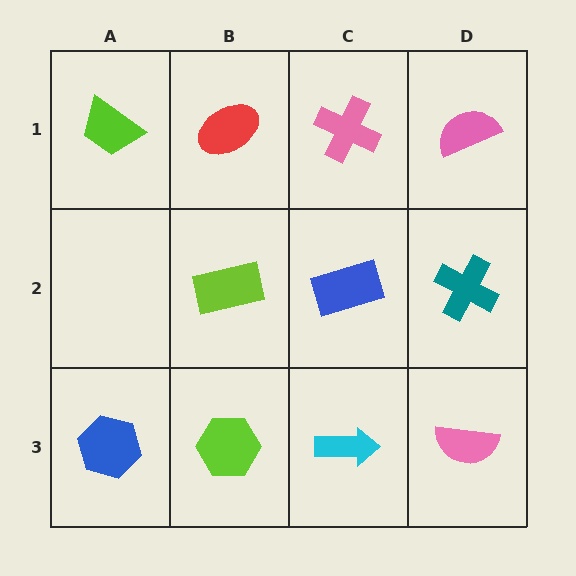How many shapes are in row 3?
4 shapes.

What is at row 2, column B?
A lime rectangle.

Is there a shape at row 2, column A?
No, that cell is empty.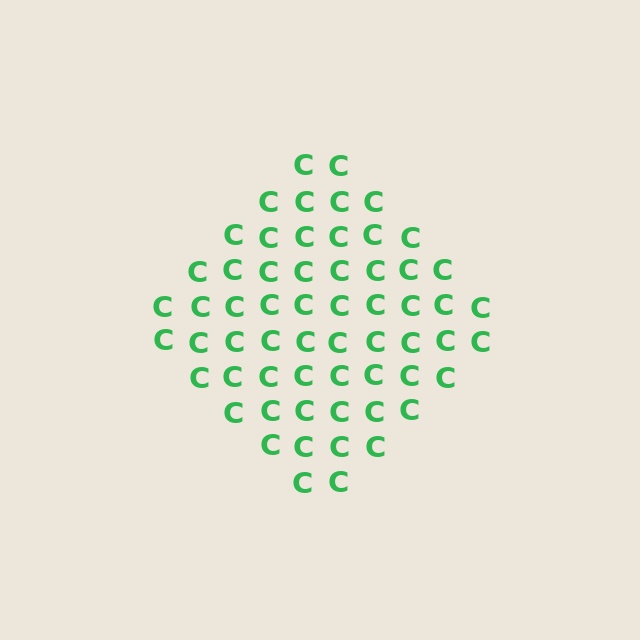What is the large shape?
The large shape is a diamond.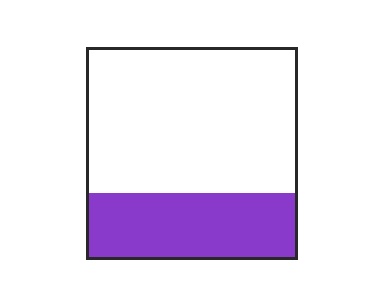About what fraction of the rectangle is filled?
About one third (1/3).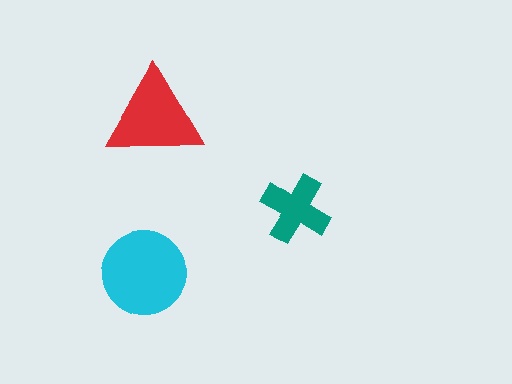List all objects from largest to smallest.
The cyan circle, the red triangle, the teal cross.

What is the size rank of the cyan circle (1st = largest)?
1st.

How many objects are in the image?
There are 3 objects in the image.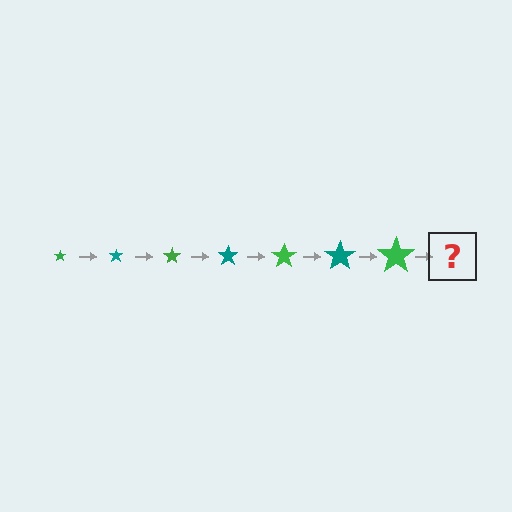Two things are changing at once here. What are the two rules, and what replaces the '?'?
The two rules are that the star grows larger each step and the color cycles through green and teal. The '?' should be a teal star, larger than the previous one.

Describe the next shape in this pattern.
It should be a teal star, larger than the previous one.